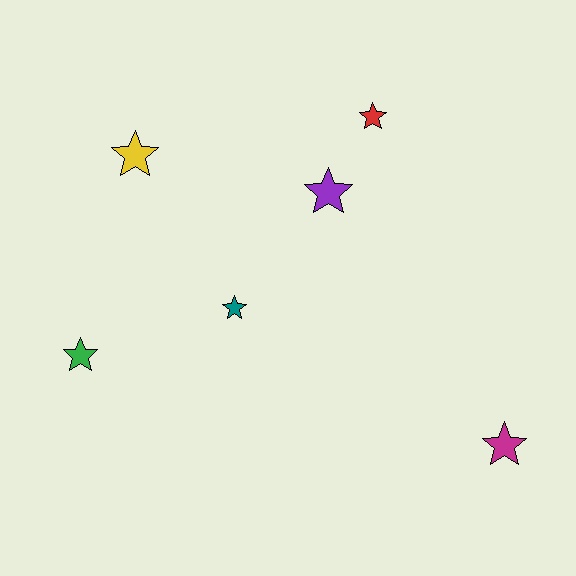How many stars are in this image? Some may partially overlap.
There are 6 stars.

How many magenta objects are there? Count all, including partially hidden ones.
There is 1 magenta object.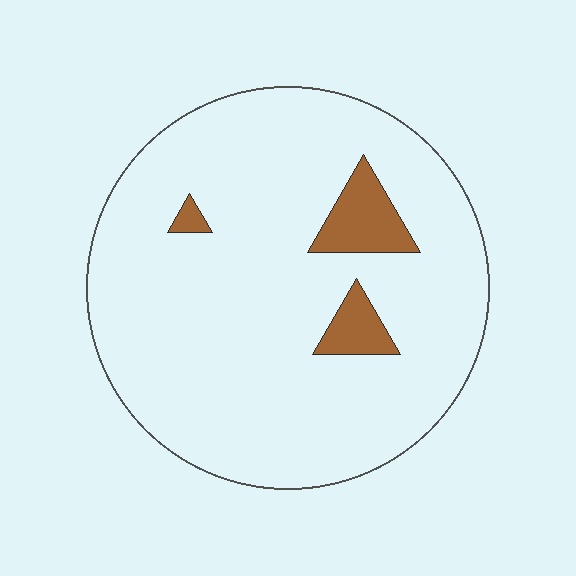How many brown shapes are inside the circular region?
3.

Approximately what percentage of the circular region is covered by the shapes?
Approximately 10%.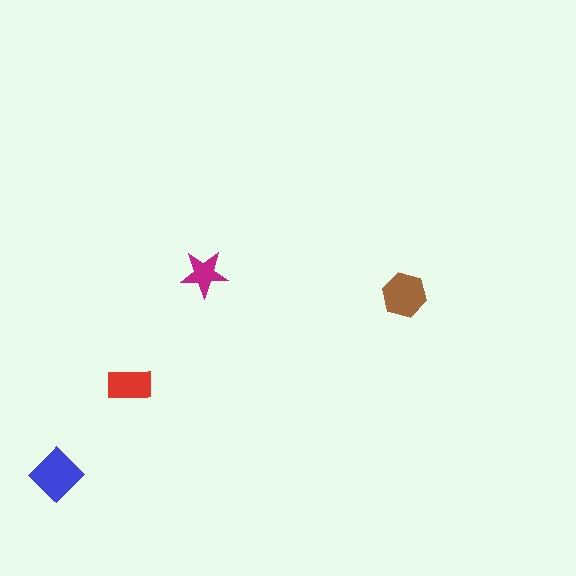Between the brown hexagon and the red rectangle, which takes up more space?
The brown hexagon.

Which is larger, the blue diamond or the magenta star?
The blue diamond.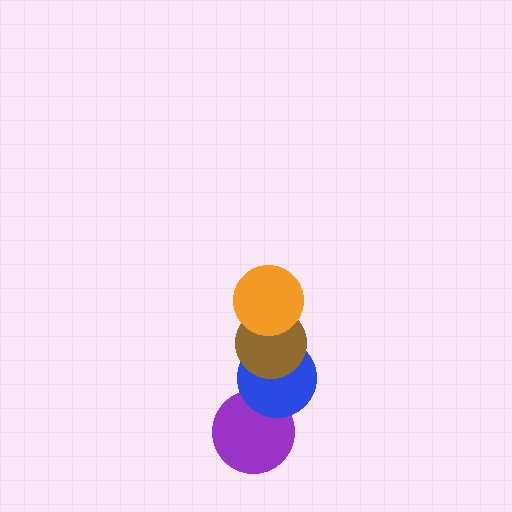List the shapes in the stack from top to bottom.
From top to bottom: the orange circle, the brown circle, the blue circle, the purple circle.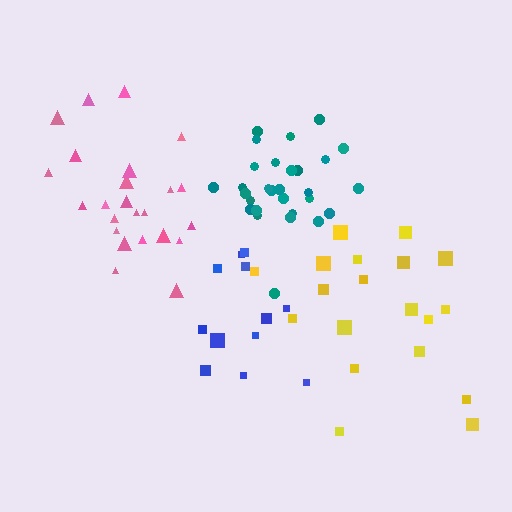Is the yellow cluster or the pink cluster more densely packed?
Pink.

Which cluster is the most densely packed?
Teal.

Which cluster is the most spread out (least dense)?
Yellow.